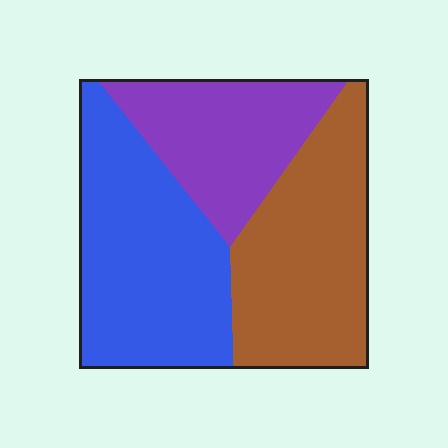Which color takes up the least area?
Purple, at roughly 25%.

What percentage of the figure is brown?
Brown takes up between a quarter and a half of the figure.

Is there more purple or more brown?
Brown.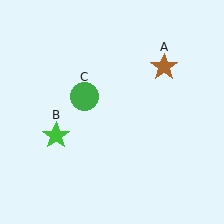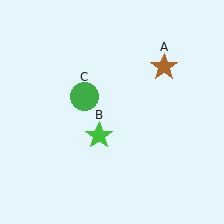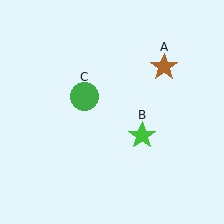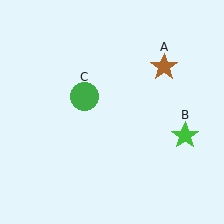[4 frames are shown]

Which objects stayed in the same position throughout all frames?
Brown star (object A) and green circle (object C) remained stationary.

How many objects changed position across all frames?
1 object changed position: green star (object B).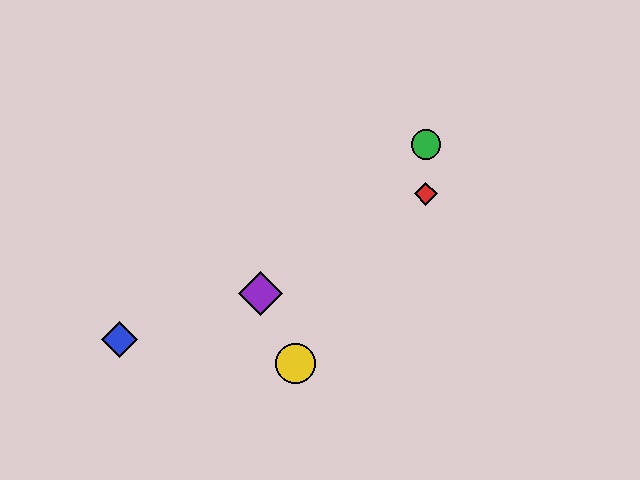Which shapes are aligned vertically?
The red diamond, the green circle are aligned vertically.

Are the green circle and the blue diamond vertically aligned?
No, the green circle is at x≈426 and the blue diamond is at x≈119.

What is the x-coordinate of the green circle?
The green circle is at x≈426.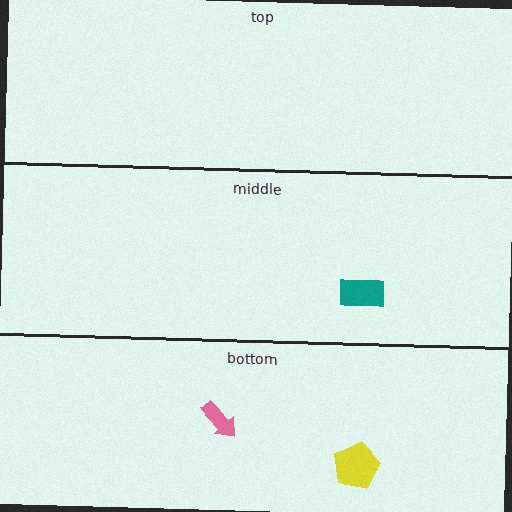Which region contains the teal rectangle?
The middle region.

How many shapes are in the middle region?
1.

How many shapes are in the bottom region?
2.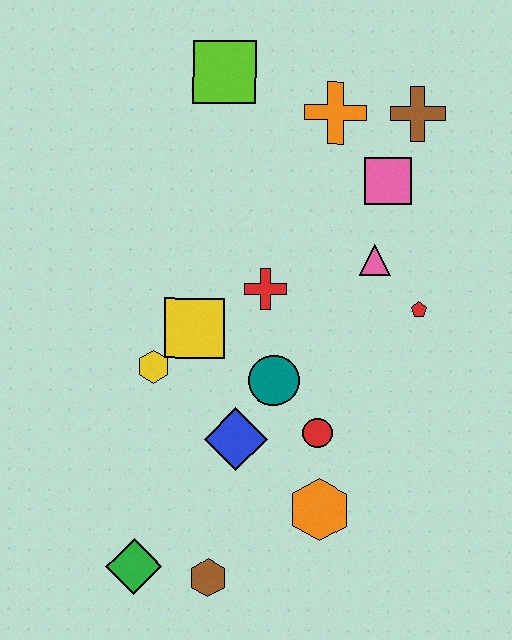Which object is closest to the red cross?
The yellow square is closest to the red cross.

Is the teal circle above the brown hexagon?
Yes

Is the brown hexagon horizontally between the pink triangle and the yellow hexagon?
Yes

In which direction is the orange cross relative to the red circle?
The orange cross is above the red circle.